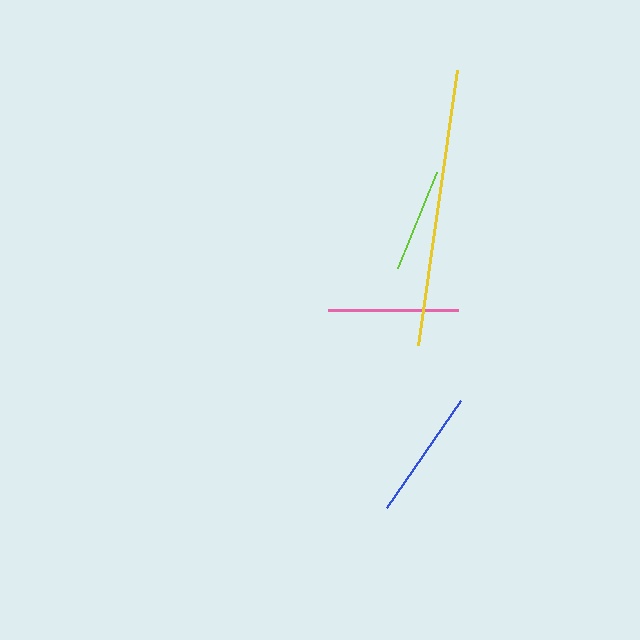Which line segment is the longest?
The yellow line is the longest at approximately 278 pixels.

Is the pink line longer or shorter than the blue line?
The blue line is longer than the pink line.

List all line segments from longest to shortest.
From longest to shortest: yellow, blue, pink, lime.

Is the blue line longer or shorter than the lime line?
The blue line is longer than the lime line.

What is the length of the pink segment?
The pink segment is approximately 130 pixels long.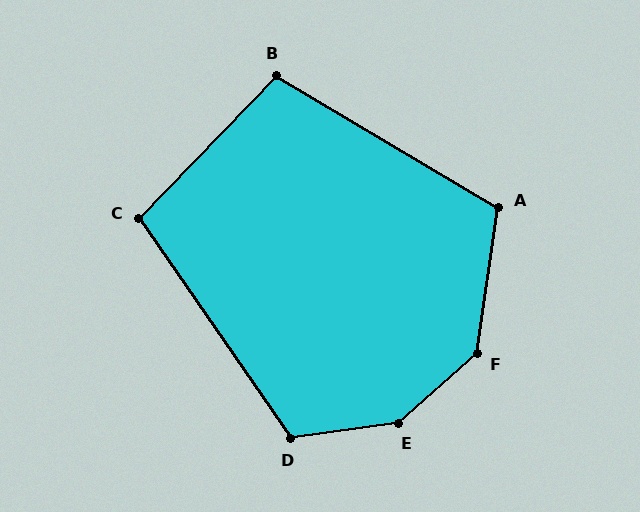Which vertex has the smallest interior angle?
C, at approximately 101 degrees.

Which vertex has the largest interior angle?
E, at approximately 146 degrees.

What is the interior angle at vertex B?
Approximately 104 degrees (obtuse).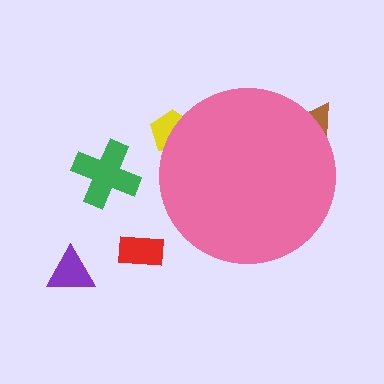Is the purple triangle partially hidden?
No, the purple triangle is fully visible.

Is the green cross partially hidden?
No, the green cross is fully visible.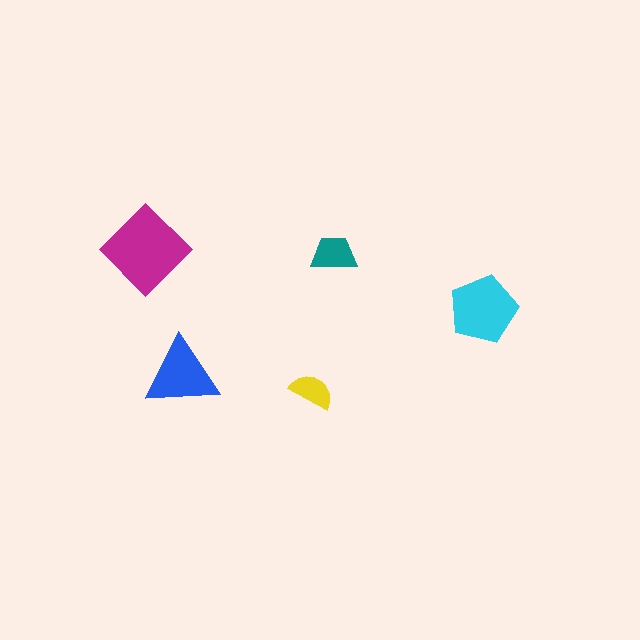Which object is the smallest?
The yellow semicircle.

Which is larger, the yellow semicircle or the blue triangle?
The blue triangle.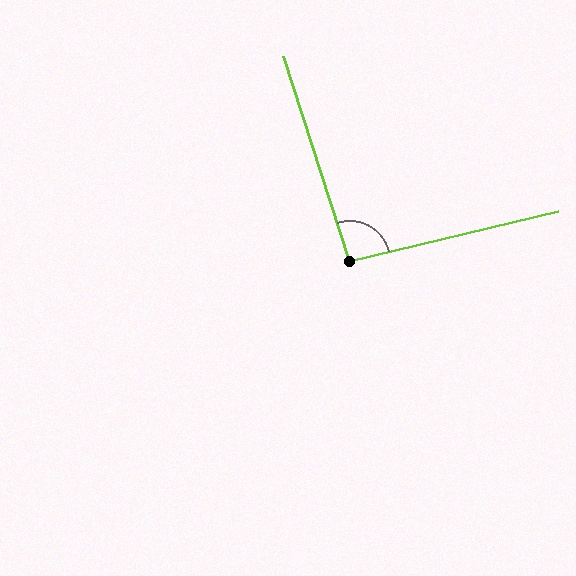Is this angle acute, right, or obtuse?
It is approximately a right angle.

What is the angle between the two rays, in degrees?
Approximately 95 degrees.